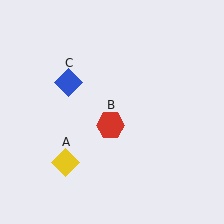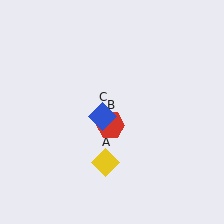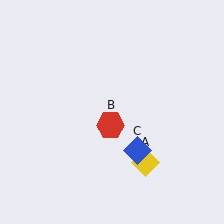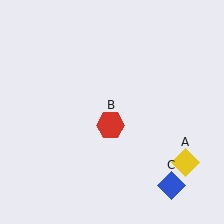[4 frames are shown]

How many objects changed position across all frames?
2 objects changed position: yellow diamond (object A), blue diamond (object C).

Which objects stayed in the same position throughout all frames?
Red hexagon (object B) remained stationary.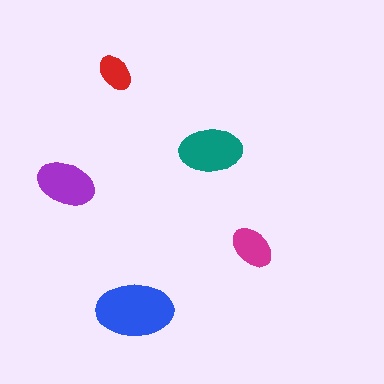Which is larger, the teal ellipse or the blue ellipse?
The blue one.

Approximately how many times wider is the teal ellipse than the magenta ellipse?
About 1.5 times wider.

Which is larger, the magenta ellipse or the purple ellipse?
The purple one.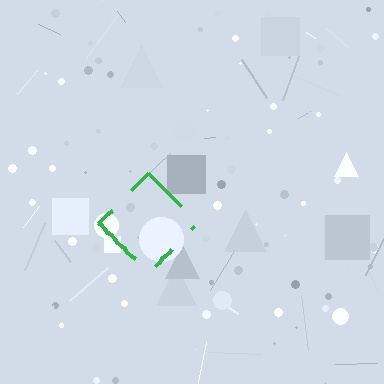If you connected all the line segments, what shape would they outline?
They would outline a diamond.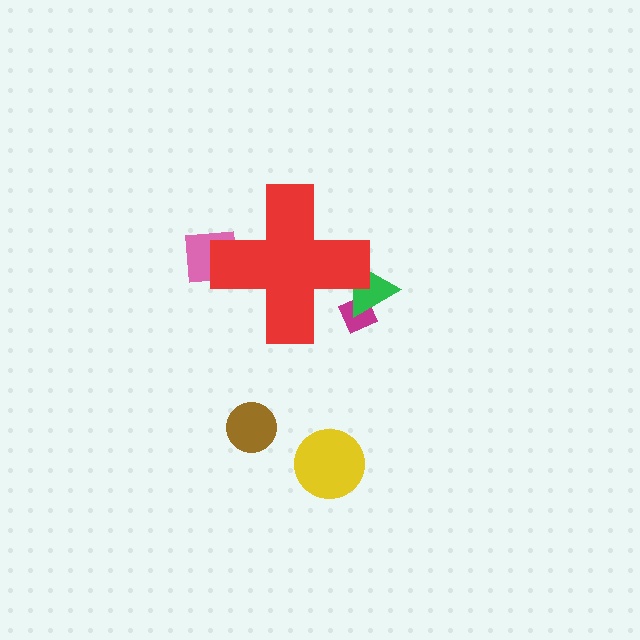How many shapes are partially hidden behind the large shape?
3 shapes are partially hidden.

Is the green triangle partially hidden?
Yes, the green triangle is partially hidden behind the red cross.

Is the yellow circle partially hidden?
No, the yellow circle is fully visible.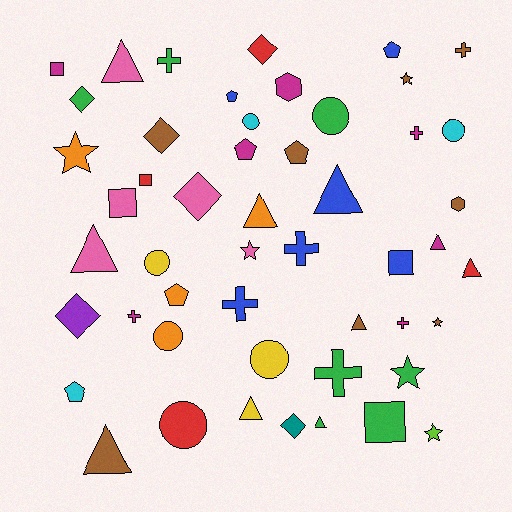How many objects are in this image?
There are 50 objects.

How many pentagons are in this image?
There are 6 pentagons.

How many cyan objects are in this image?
There are 3 cyan objects.